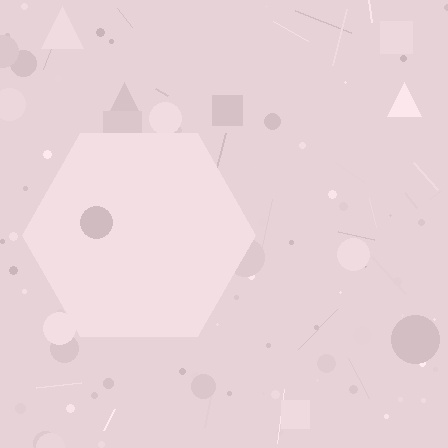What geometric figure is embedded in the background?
A hexagon is embedded in the background.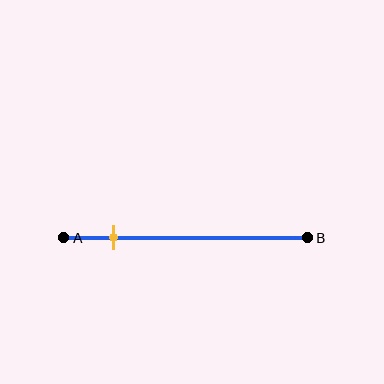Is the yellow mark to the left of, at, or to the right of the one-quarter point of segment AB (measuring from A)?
The yellow mark is to the left of the one-quarter point of segment AB.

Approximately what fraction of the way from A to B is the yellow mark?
The yellow mark is approximately 20% of the way from A to B.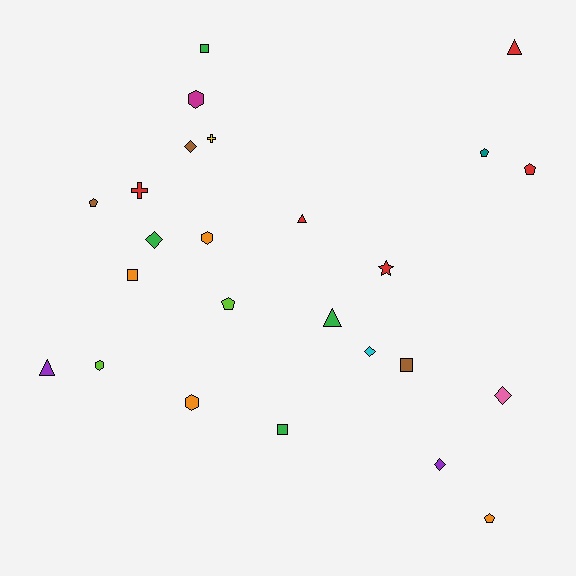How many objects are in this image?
There are 25 objects.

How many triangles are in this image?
There are 4 triangles.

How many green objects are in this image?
There are 4 green objects.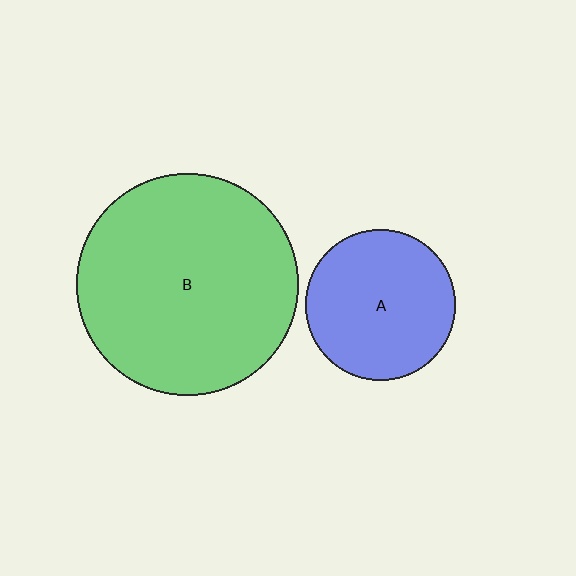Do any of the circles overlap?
No, none of the circles overlap.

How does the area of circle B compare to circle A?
Approximately 2.2 times.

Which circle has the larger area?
Circle B (green).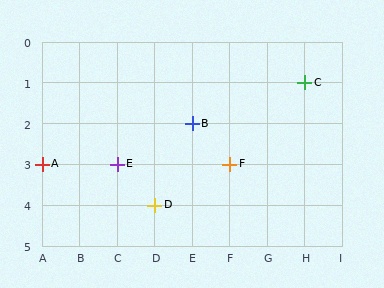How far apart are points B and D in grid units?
Points B and D are 1 column and 2 rows apart (about 2.2 grid units diagonally).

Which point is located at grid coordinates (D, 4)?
Point D is at (D, 4).